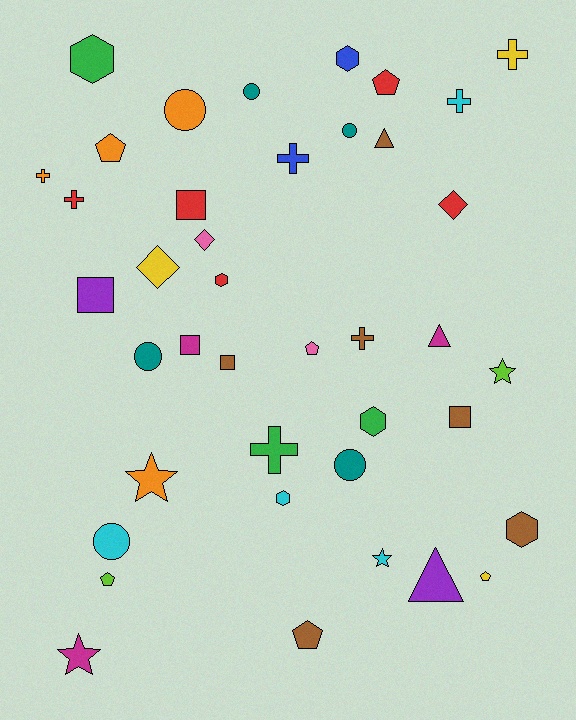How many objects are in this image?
There are 40 objects.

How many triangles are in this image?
There are 3 triangles.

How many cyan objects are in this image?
There are 4 cyan objects.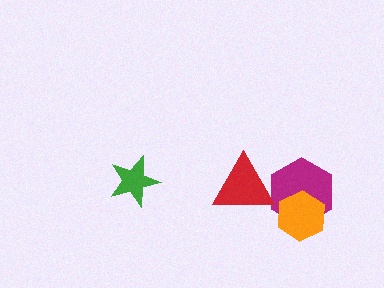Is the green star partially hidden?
No, no other shape covers it.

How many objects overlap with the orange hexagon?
1 object overlaps with the orange hexagon.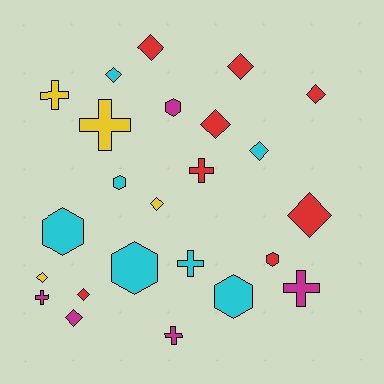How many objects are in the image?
There are 24 objects.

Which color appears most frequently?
Red, with 8 objects.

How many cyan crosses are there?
There is 1 cyan cross.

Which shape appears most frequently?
Diamond, with 11 objects.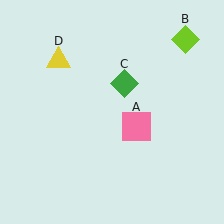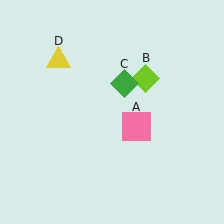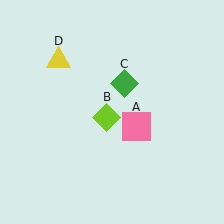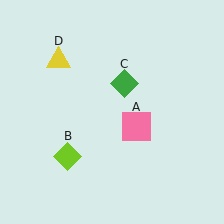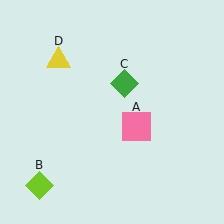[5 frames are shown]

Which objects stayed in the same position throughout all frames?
Pink square (object A) and green diamond (object C) and yellow triangle (object D) remained stationary.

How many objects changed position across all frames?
1 object changed position: lime diamond (object B).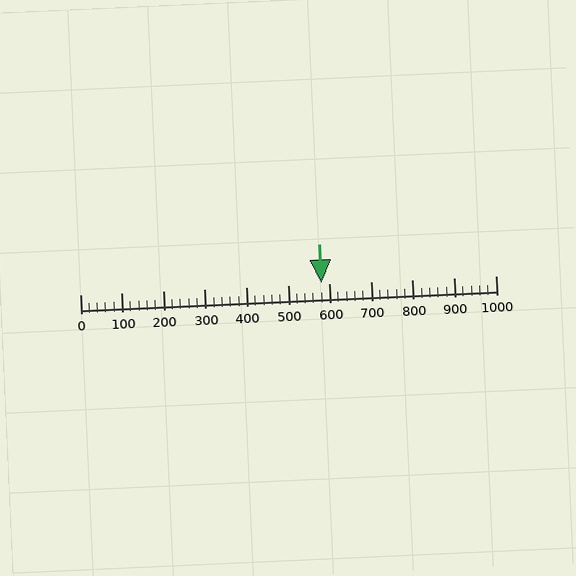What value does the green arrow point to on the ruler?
The green arrow points to approximately 581.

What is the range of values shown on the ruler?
The ruler shows values from 0 to 1000.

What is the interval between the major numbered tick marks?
The major tick marks are spaced 100 units apart.